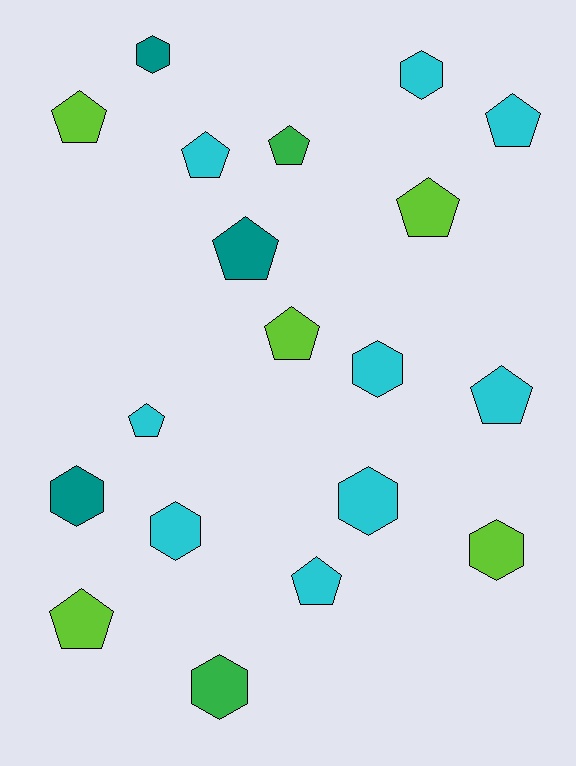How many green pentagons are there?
There is 1 green pentagon.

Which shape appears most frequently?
Pentagon, with 11 objects.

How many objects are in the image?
There are 19 objects.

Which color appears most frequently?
Cyan, with 9 objects.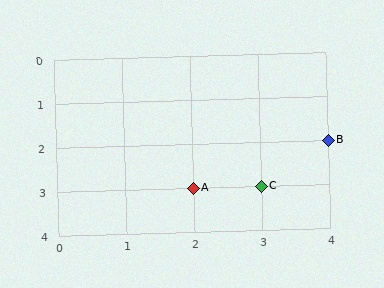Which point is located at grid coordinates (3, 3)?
Point C is at (3, 3).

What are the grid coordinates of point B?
Point B is at grid coordinates (4, 2).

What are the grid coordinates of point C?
Point C is at grid coordinates (3, 3).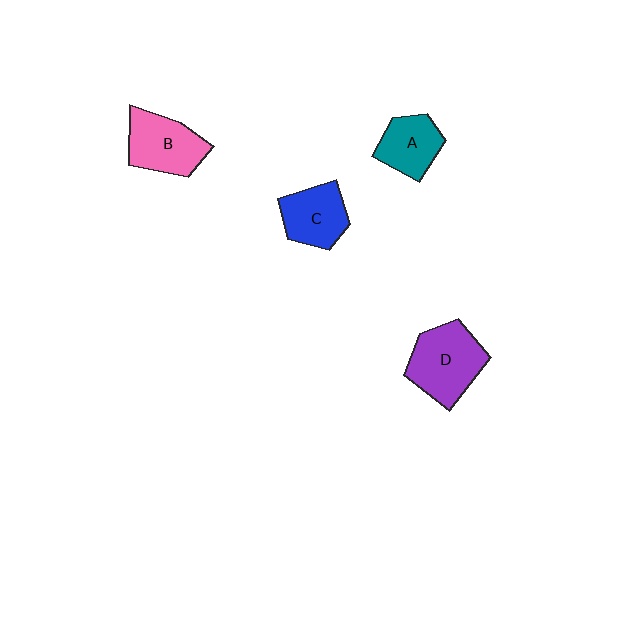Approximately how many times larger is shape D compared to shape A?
Approximately 1.5 times.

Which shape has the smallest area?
Shape A (teal).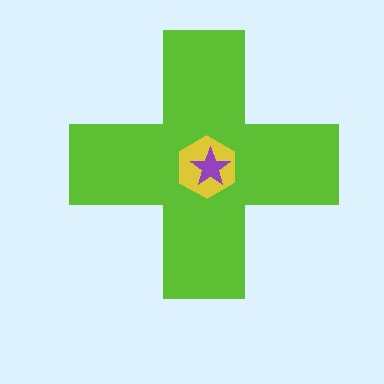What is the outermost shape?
The lime cross.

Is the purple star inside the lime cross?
Yes.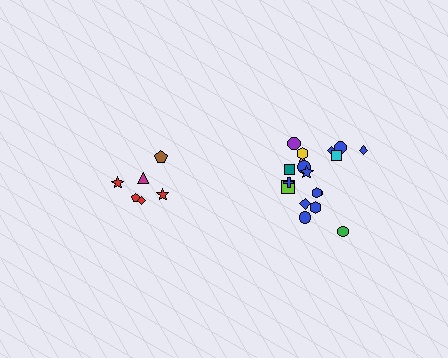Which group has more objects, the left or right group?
The right group.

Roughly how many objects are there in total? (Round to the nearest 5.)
Roughly 25 objects in total.